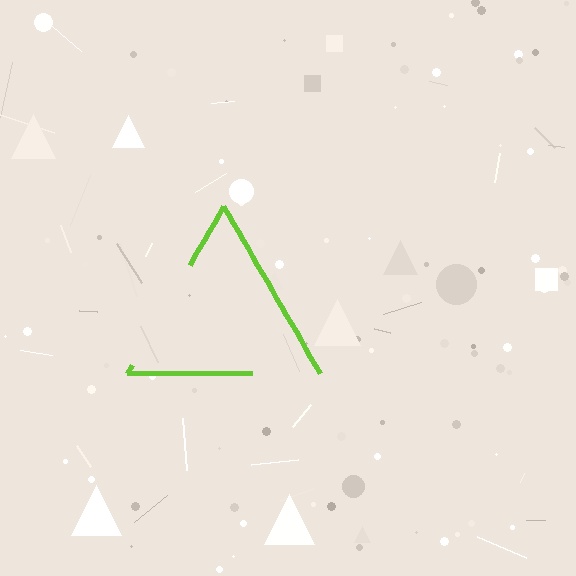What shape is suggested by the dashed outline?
The dashed outline suggests a triangle.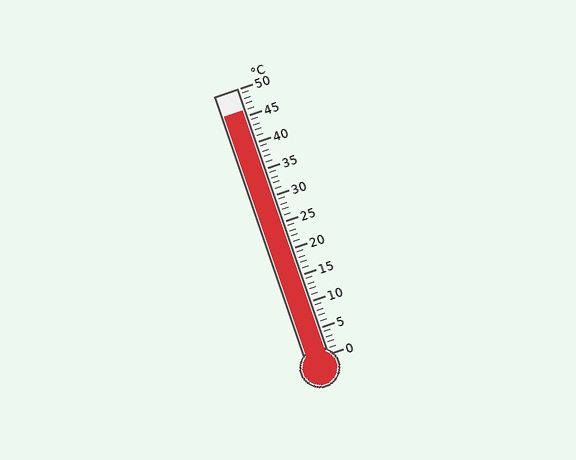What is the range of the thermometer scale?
The thermometer scale ranges from 0°C to 50°C.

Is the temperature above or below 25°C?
The temperature is above 25°C.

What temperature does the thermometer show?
The thermometer shows approximately 46°C.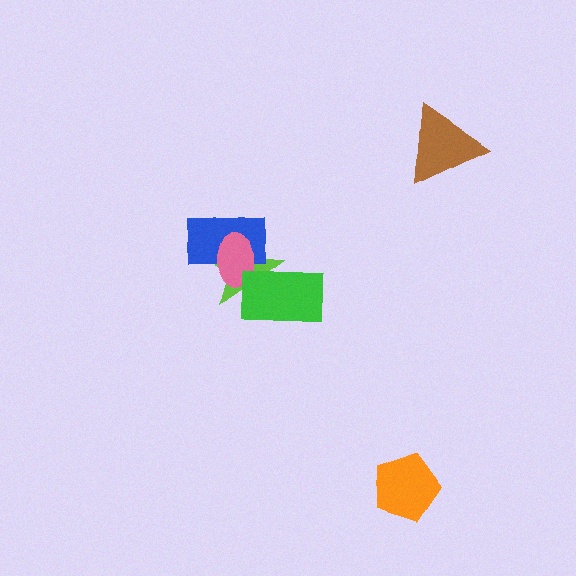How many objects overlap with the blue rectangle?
2 objects overlap with the blue rectangle.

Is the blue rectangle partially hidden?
Yes, it is partially covered by another shape.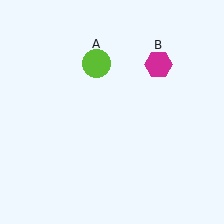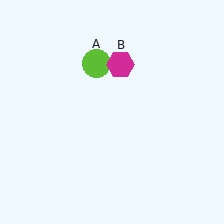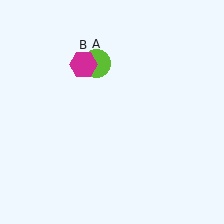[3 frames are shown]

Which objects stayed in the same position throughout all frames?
Lime circle (object A) remained stationary.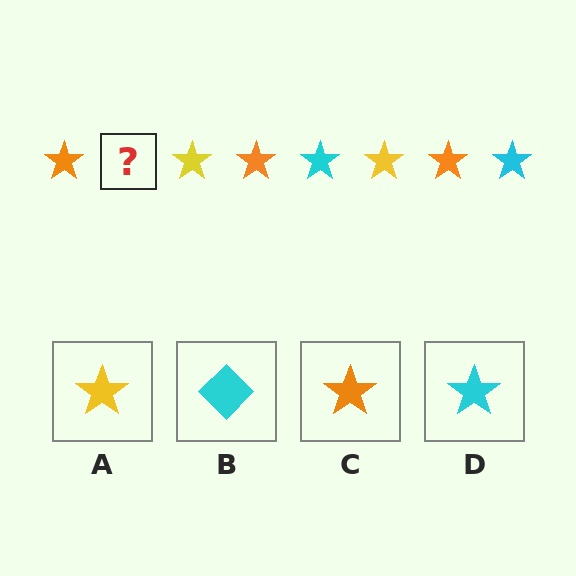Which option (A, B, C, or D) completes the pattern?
D.